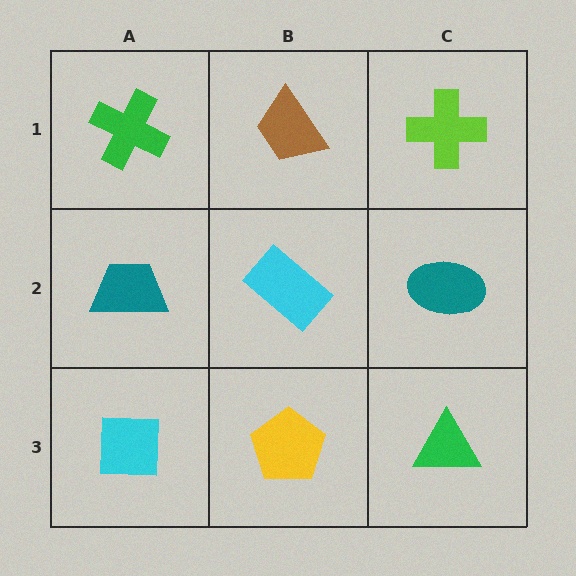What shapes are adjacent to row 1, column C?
A teal ellipse (row 2, column C), a brown trapezoid (row 1, column B).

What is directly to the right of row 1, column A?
A brown trapezoid.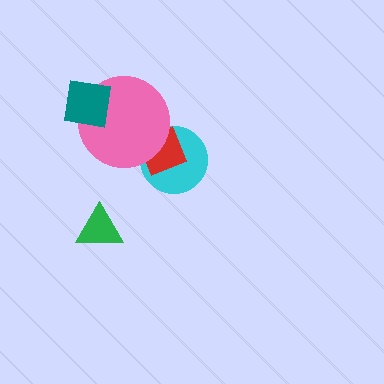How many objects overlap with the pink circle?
3 objects overlap with the pink circle.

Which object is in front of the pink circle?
The teal square is in front of the pink circle.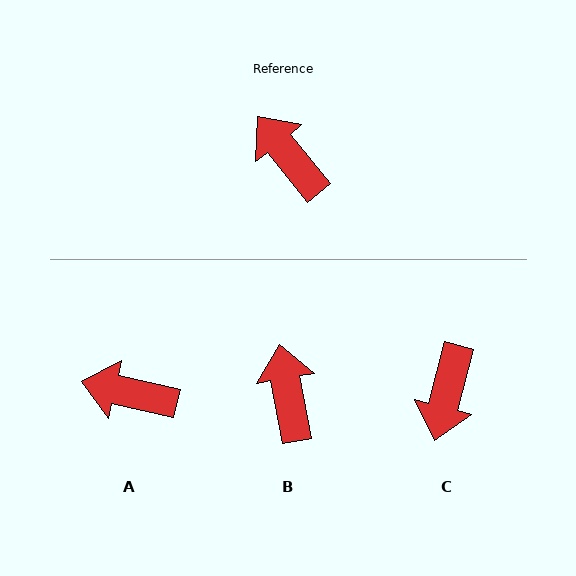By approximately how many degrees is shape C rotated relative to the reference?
Approximately 126 degrees counter-clockwise.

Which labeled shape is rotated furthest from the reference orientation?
C, about 126 degrees away.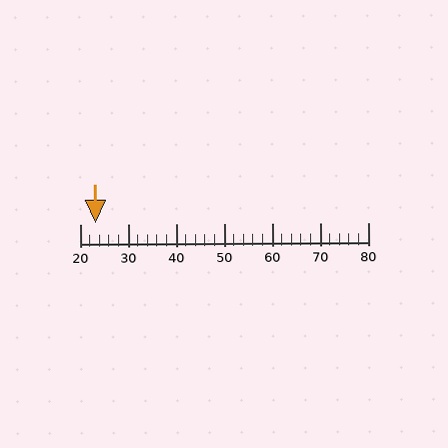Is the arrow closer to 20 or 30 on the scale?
The arrow is closer to 20.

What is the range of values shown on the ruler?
The ruler shows values from 20 to 80.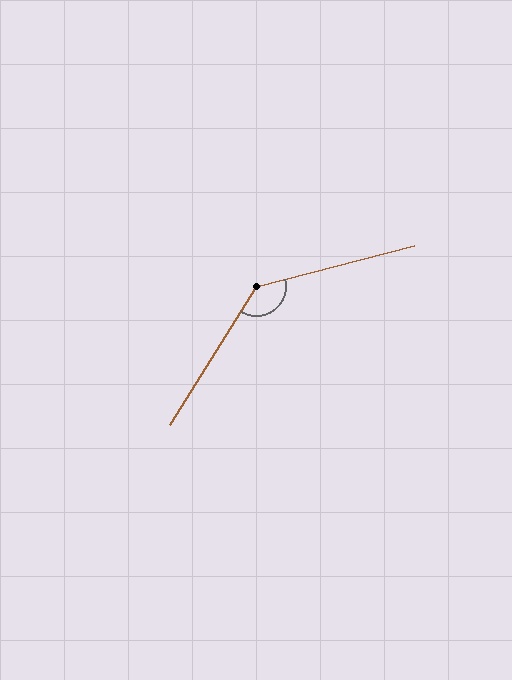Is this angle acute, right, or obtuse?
It is obtuse.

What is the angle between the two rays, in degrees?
Approximately 137 degrees.